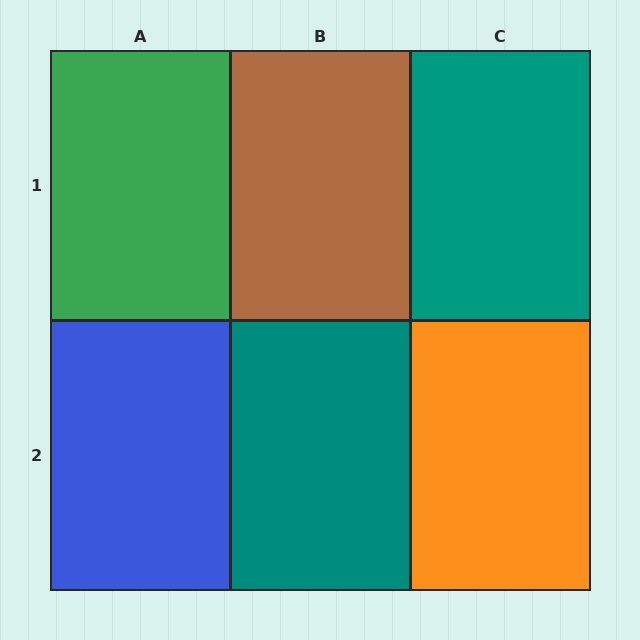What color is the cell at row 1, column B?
Brown.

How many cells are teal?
2 cells are teal.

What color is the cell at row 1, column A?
Green.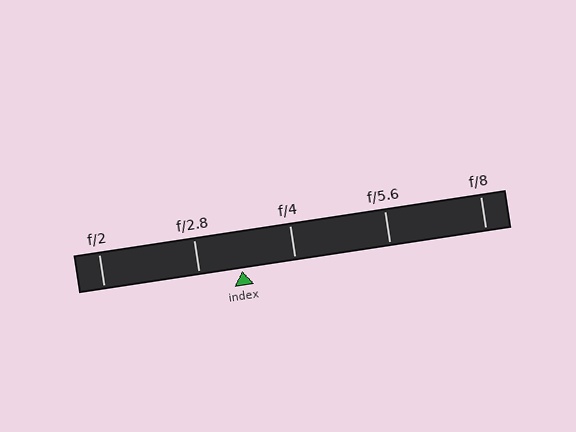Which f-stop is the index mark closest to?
The index mark is closest to f/2.8.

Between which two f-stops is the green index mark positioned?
The index mark is between f/2.8 and f/4.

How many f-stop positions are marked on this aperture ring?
There are 5 f-stop positions marked.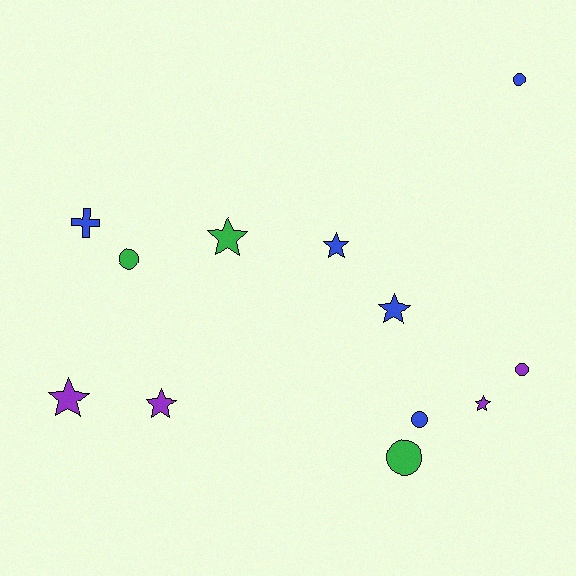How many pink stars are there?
There are no pink stars.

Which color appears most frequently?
Blue, with 5 objects.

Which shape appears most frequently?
Star, with 6 objects.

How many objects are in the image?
There are 12 objects.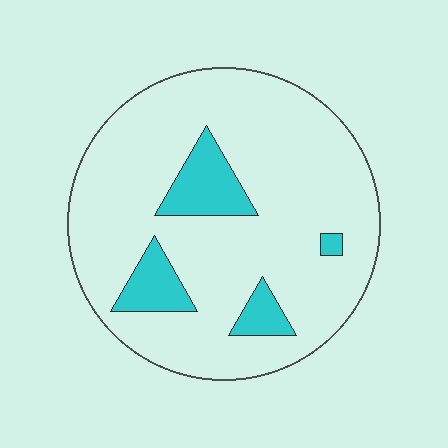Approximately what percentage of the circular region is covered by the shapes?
Approximately 15%.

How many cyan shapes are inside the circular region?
4.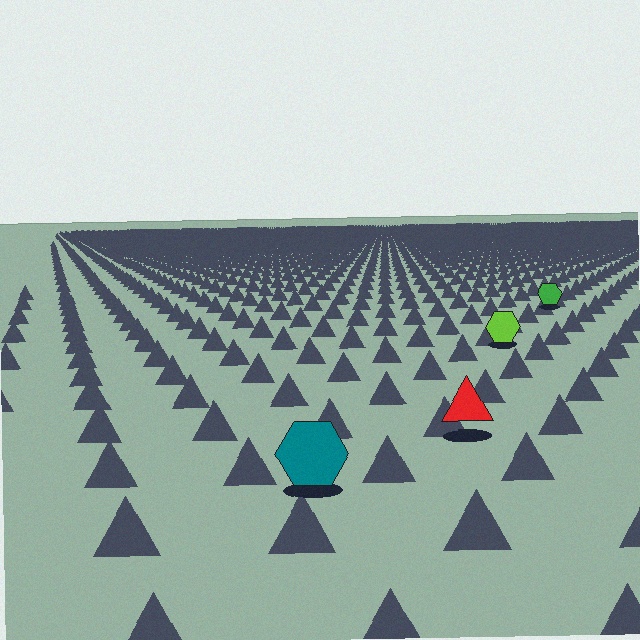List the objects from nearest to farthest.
From nearest to farthest: the teal hexagon, the red triangle, the lime hexagon, the green hexagon.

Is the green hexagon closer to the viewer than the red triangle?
No. The red triangle is closer — you can tell from the texture gradient: the ground texture is coarser near it.